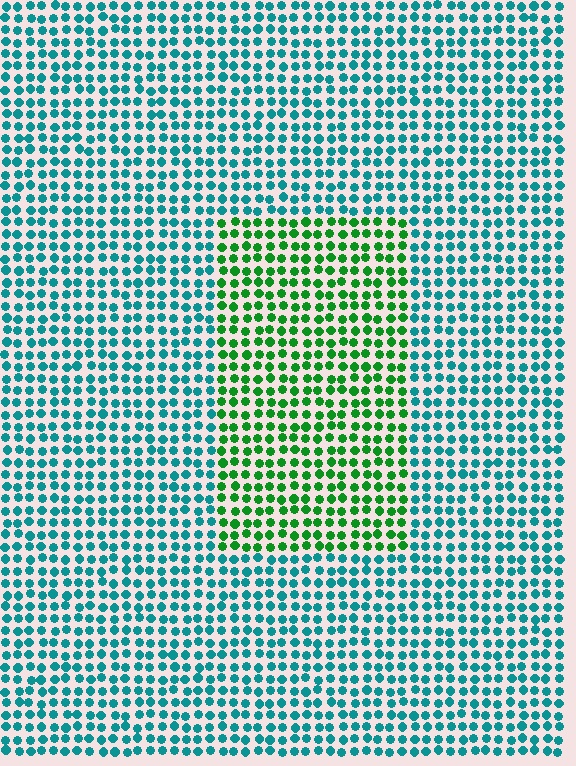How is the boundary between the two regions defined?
The boundary is defined purely by a slight shift in hue (about 52 degrees). Spacing, size, and orientation are identical on both sides.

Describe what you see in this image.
The image is filled with small teal elements in a uniform arrangement. A rectangle-shaped region is visible where the elements are tinted to a slightly different hue, forming a subtle color boundary.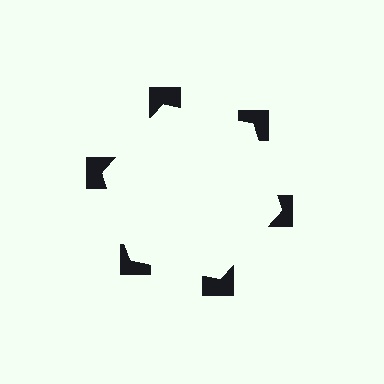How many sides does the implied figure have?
6 sides.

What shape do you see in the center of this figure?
An illusory hexagon — its edges are inferred from the aligned wedge cuts in the notched squares, not physically drawn.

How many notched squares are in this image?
There are 6 — one at each vertex of the illusory hexagon.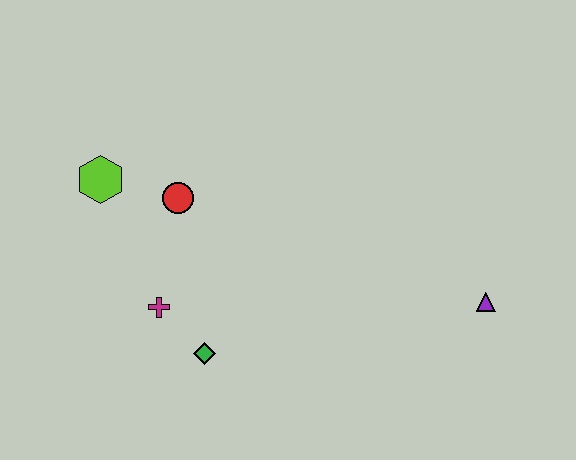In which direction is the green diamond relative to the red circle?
The green diamond is below the red circle.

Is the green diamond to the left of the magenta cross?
No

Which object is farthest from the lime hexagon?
The purple triangle is farthest from the lime hexagon.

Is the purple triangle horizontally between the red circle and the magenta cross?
No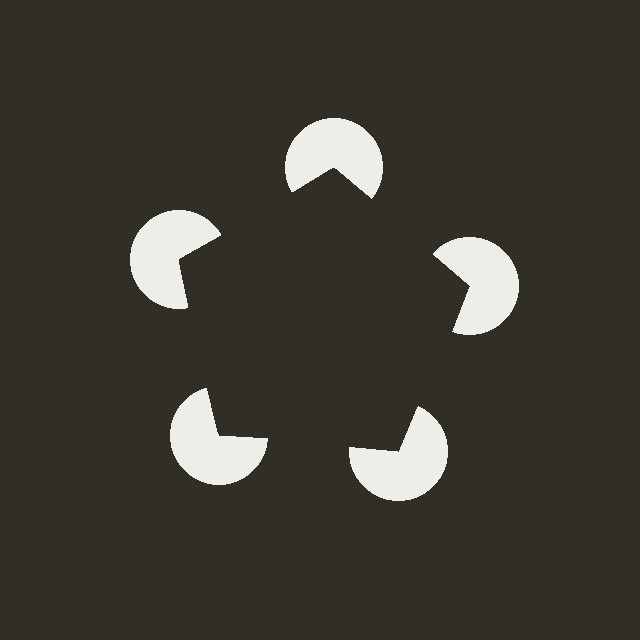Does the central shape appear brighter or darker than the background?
It typically appears slightly darker than the background, even though no actual brightness change is drawn.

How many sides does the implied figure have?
5 sides.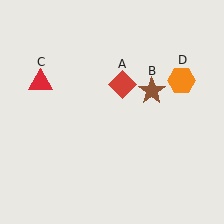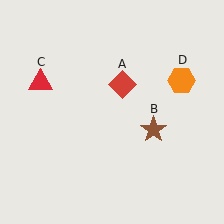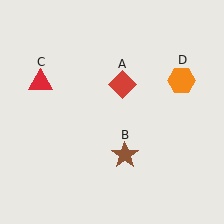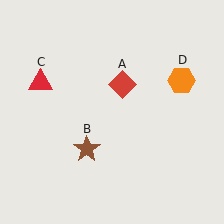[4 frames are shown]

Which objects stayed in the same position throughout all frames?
Red diamond (object A) and red triangle (object C) and orange hexagon (object D) remained stationary.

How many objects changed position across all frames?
1 object changed position: brown star (object B).